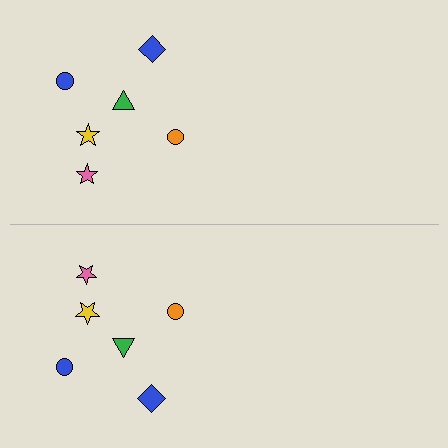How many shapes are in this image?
There are 12 shapes in this image.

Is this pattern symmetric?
Yes, this pattern has bilateral (reflection) symmetry.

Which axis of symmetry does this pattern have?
The pattern has a horizontal axis of symmetry running through the center of the image.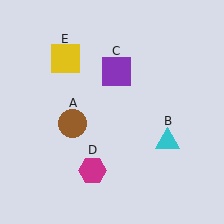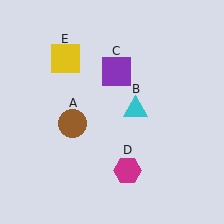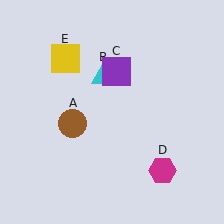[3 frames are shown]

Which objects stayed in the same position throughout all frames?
Brown circle (object A) and purple square (object C) and yellow square (object E) remained stationary.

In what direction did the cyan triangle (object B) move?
The cyan triangle (object B) moved up and to the left.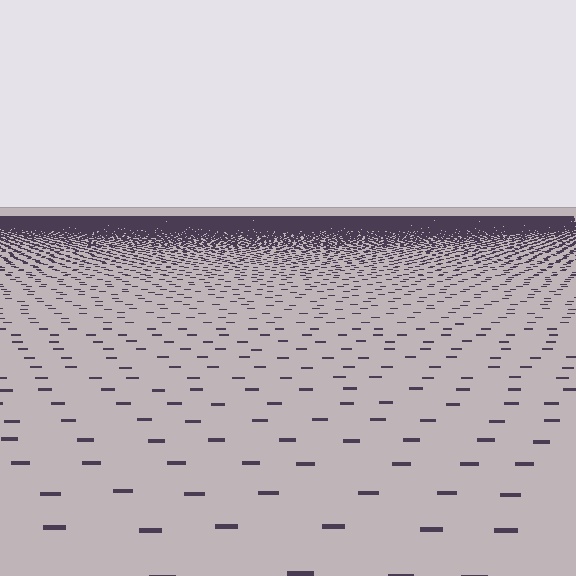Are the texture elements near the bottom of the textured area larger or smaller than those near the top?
Larger. Near the bottom, elements are closer to the viewer and appear at a bigger on-screen size.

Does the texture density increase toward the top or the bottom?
Density increases toward the top.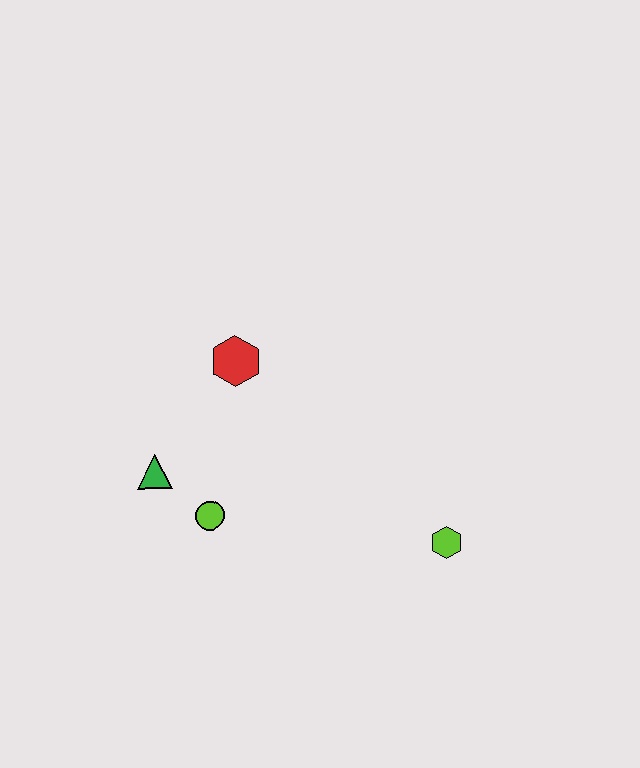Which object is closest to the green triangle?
The lime circle is closest to the green triangle.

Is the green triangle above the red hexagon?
No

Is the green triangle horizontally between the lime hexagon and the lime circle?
No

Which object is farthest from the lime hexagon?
The green triangle is farthest from the lime hexagon.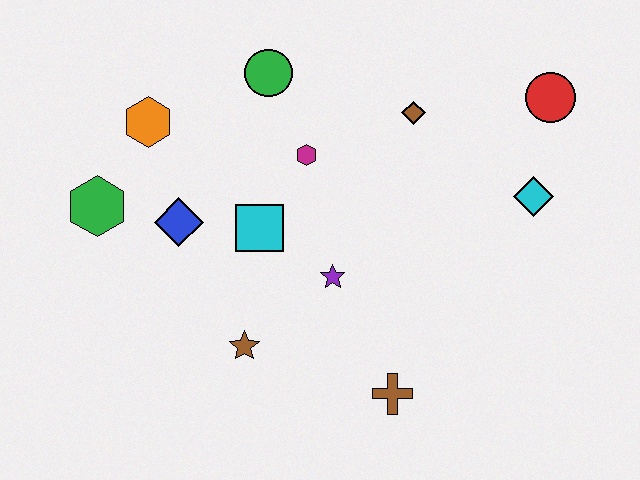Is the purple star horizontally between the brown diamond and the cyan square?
Yes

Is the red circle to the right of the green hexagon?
Yes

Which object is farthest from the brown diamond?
The green hexagon is farthest from the brown diamond.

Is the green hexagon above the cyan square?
Yes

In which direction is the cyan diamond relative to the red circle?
The cyan diamond is below the red circle.